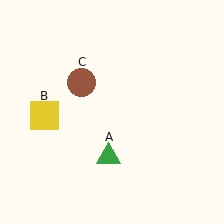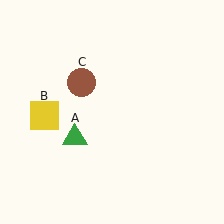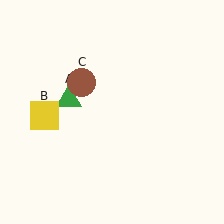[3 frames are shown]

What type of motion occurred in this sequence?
The green triangle (object A) rotated clockwise around the center of the scene.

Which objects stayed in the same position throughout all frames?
Yellow square (object B) and brown circle (object C) remained stationary.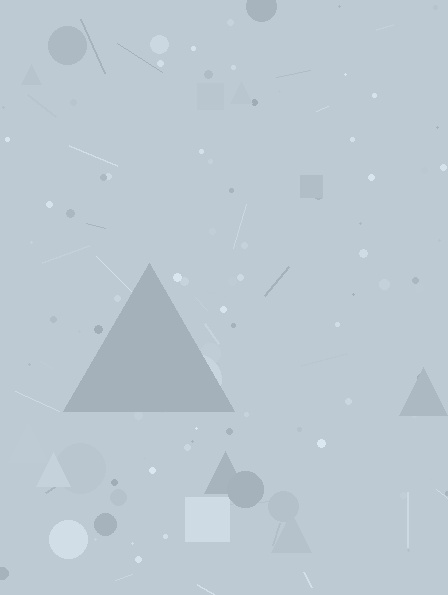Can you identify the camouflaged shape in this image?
The camouflaged shape is a triangle.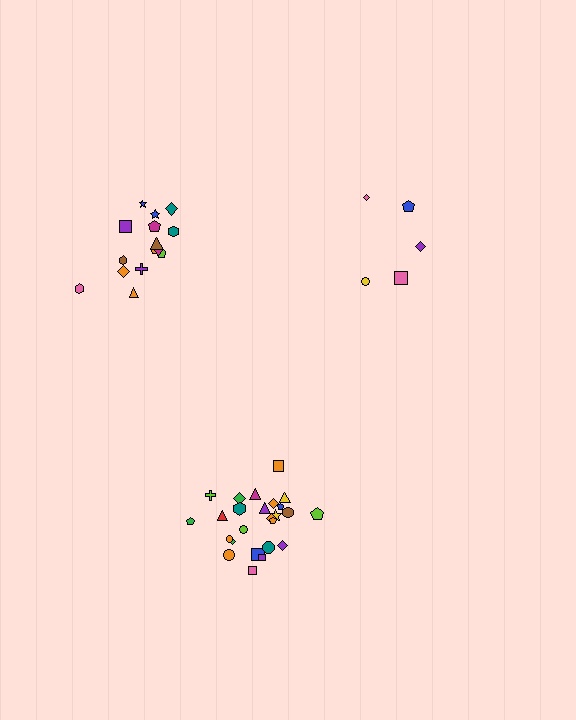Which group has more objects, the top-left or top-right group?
The top-left group.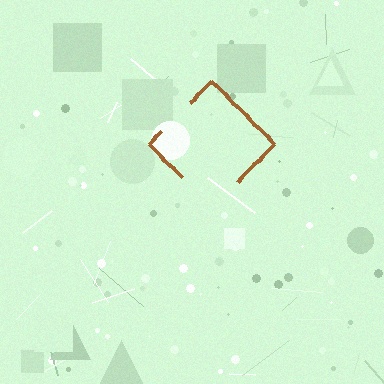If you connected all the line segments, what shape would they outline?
They would outline a diamond.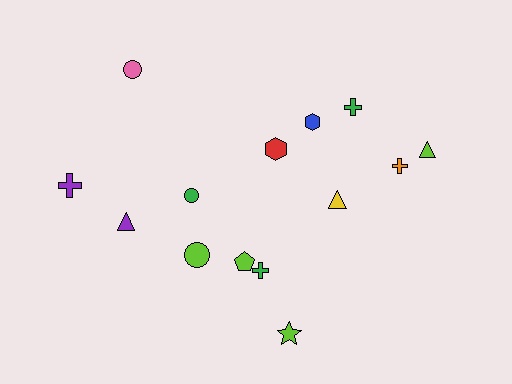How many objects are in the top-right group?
There are 6 objects.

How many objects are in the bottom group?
There are 4 objects.